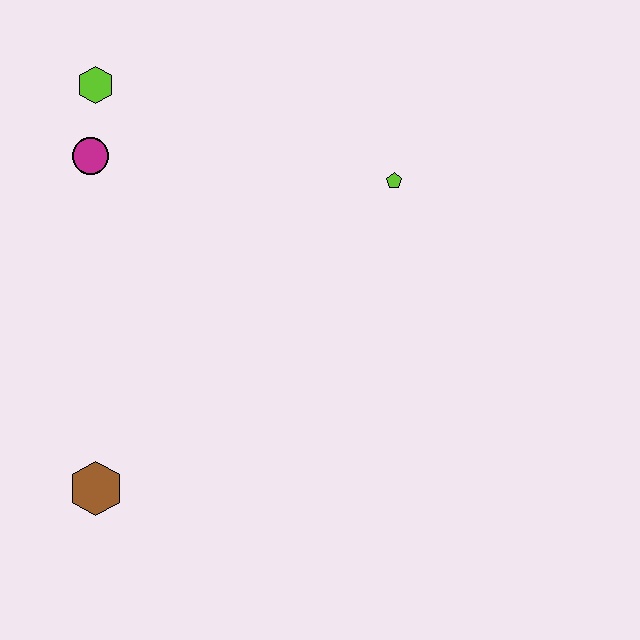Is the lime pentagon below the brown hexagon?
No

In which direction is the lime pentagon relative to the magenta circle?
The lime pentagon is to the right of the magenta circle.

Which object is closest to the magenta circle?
The lime hexagon is closest to the magenta circle.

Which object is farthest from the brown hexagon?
The lime pentagon is farthest from the brown hexagon.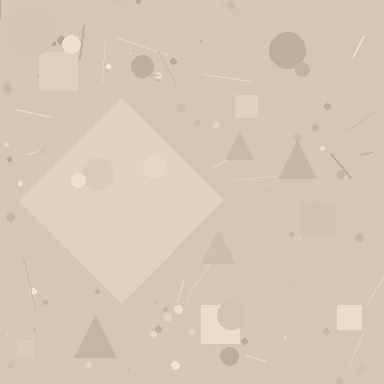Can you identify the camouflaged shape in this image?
The camouflaged shape is a diamond.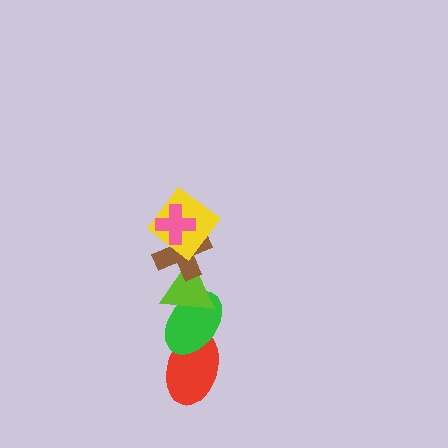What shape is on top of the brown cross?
The yellow diamond is on top of the brown cross.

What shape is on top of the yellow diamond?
The pink cross is on top of the yellow diamond.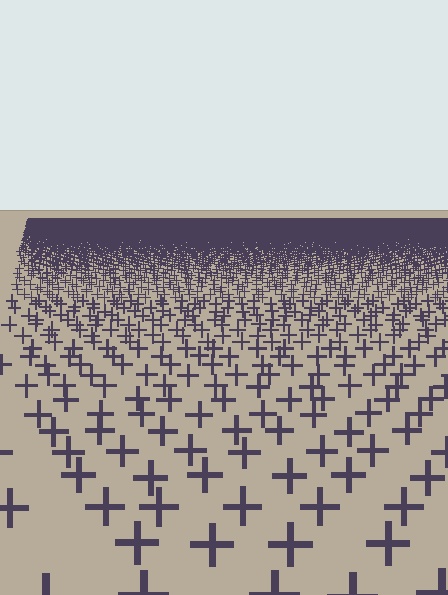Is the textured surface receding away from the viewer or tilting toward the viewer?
The surface is receding away from the viewer. Texture elements get smaller and denser toward the top.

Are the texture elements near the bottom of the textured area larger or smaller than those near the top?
Larger. Near the bottom, elements are closer to the viewer and appear at a bigger on-screen size.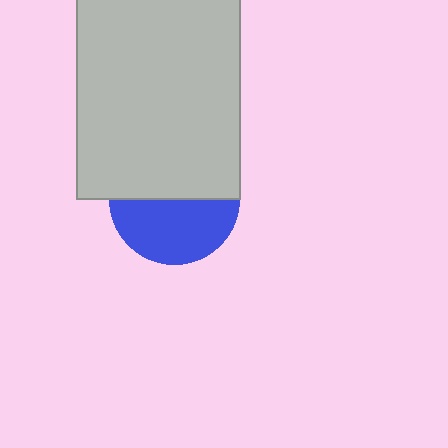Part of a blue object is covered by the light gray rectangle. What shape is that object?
It is a circle.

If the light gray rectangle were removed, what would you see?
You would see the complete blue circle.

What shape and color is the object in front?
The object in front is a light gray rectangle.